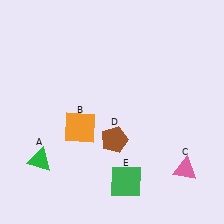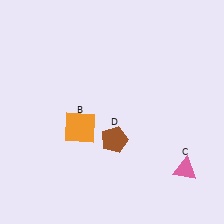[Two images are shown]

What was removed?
The green triangle (A), the green square (E) were removed in Image 2.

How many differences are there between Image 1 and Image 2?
There are 2 differences between the two images.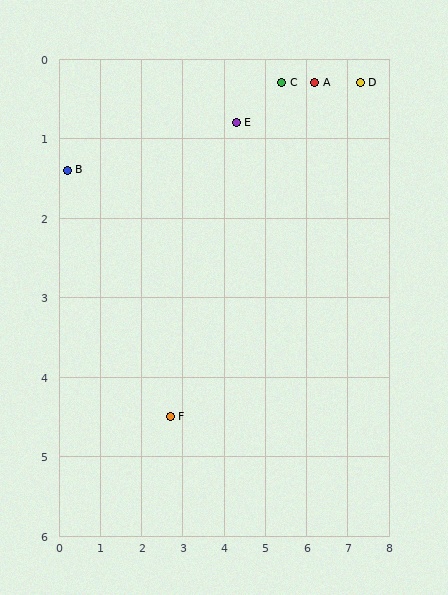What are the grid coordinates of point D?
Point D is at approximately (7.3, 0.3).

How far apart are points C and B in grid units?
Points C and B are about 5.3 grid units apart.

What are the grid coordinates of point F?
Point F is at approximately (2.7, 4.5).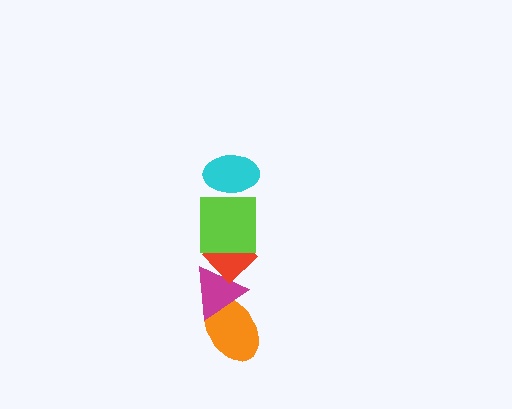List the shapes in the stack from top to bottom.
From top to bottom: the cyan ellipse, the lime square, the red diamond, the magenta triangle, the orange ellipse.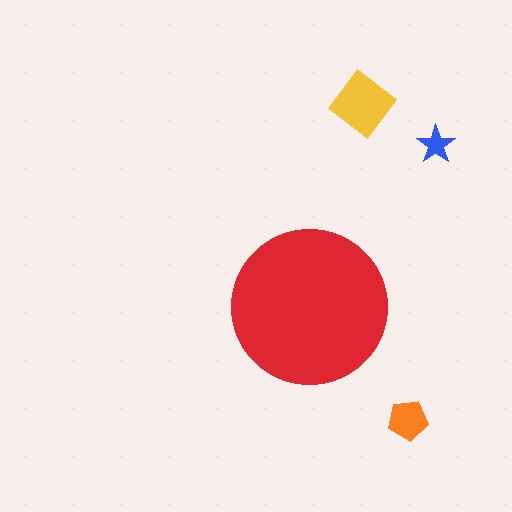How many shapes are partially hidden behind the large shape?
0 shapes are partially hidden.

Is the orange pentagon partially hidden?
No, the orange pentagon is fully visible.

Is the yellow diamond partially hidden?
No, the yellow diamond is fully visible.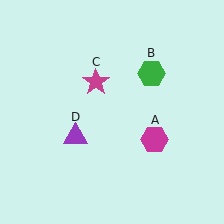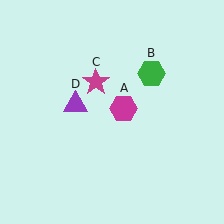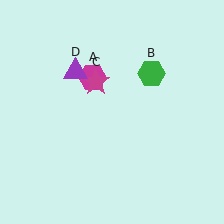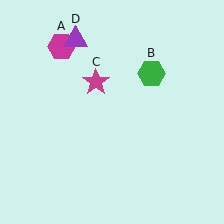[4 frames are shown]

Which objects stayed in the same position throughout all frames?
Green hexagon (object B) and magenta star (object C) remained stationary.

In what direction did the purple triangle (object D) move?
The purple triangle (object D) moved up.